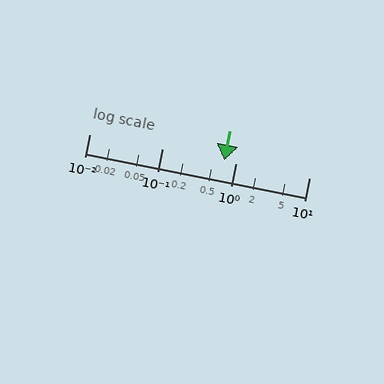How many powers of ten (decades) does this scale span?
The scale spans 3 decades, from 0.01 to 10.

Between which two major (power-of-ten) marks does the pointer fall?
The pointer is between 0.1 and 1.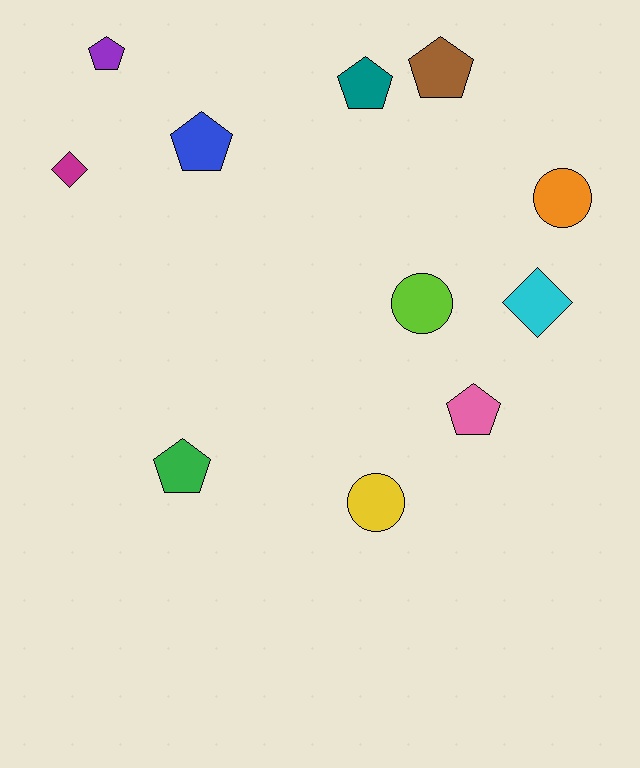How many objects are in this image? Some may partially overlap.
There are 11 objects.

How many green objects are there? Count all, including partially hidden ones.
There is 1 green object.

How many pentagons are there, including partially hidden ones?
There are 6 pentagons.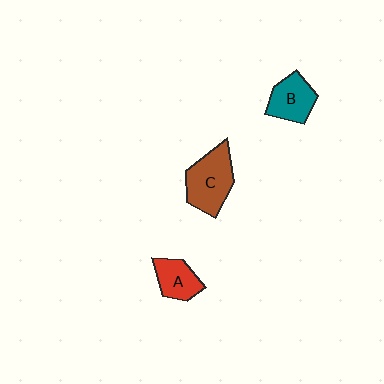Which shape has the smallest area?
Shape A (red).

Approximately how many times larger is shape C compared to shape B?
Approximately 1.4 times.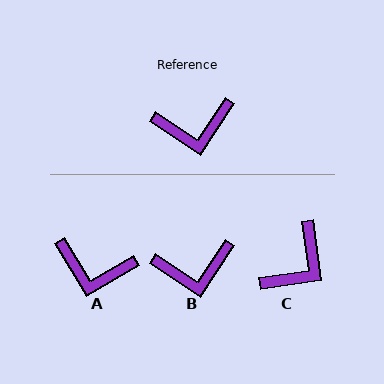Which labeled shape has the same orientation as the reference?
B.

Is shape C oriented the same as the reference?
No, it is off by about 41 degrees.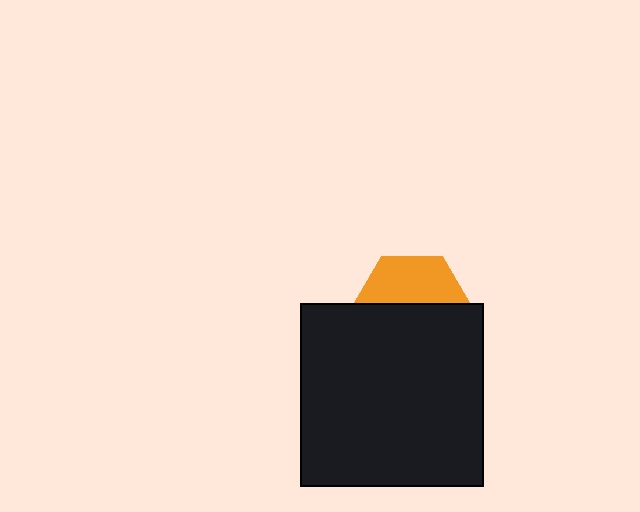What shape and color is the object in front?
The object in front is a black square.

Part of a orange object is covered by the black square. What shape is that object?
It is a hexagon.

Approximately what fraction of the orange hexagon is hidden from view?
Roughly 57% of the orange hexagon is hidden behind the black square.